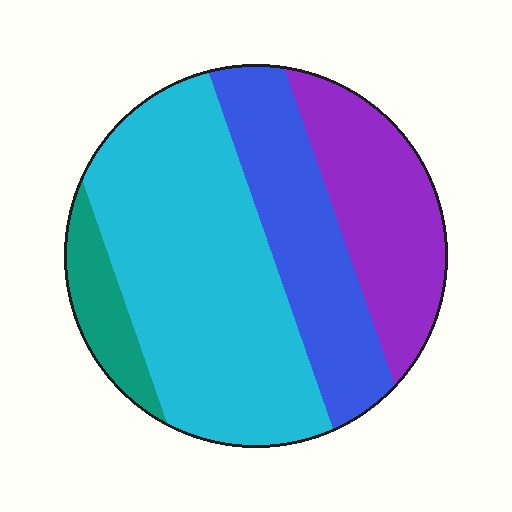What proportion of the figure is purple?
Purple takes up about one fifth (1/5) of the figure.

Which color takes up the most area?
Cyan, at roughly 45%.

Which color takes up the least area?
Teal, at roughly 10%.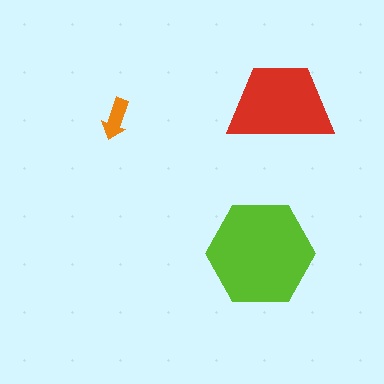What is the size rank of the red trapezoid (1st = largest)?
2nd.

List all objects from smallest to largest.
The orange arrow, the red trapezoid, the lime hexagon.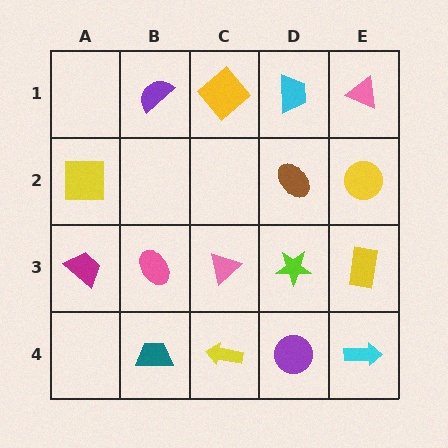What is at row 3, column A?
A magenta trapezoid.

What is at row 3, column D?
A lime star.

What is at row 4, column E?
A cyan arrow.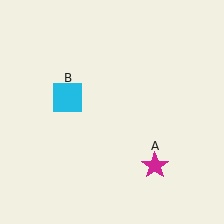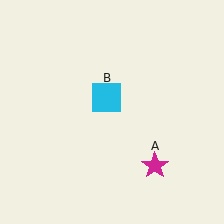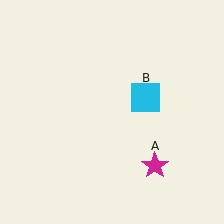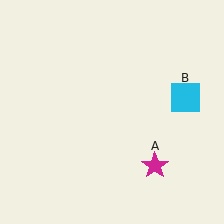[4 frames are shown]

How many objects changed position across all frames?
1 object changed position: cyan square (object B).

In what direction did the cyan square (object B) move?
The cyan square (object B) moved right.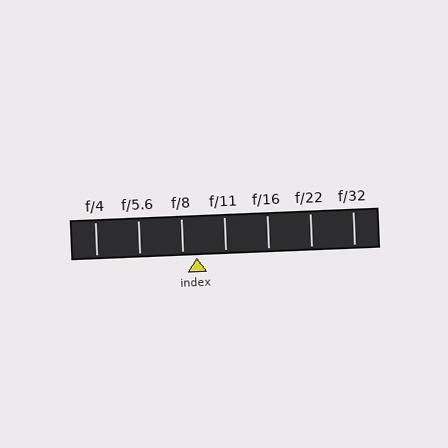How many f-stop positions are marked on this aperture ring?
There are 7 f-stop positions marked.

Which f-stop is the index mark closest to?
The index mark is closest to f/8.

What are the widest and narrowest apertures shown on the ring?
The widest aperture shown is f/4 and the narrowest is f/32.